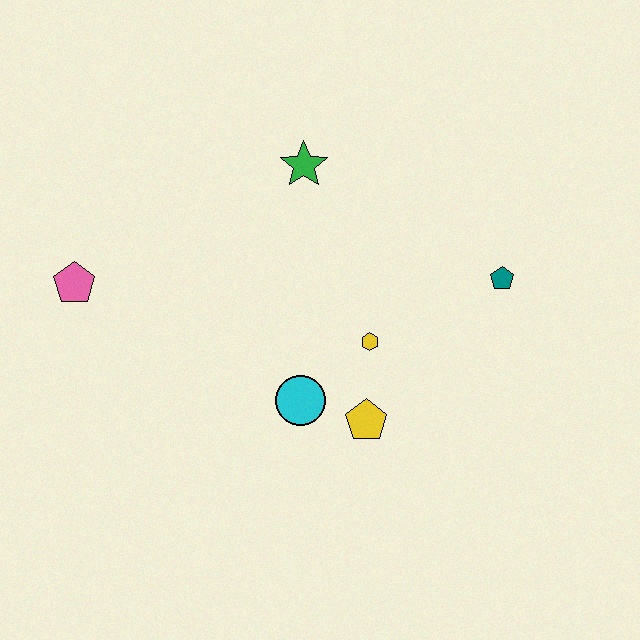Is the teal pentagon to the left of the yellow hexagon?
No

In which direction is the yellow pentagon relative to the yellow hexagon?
The yellow pentagon is below the yellow hexagon.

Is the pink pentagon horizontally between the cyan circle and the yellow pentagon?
No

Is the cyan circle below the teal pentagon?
Yes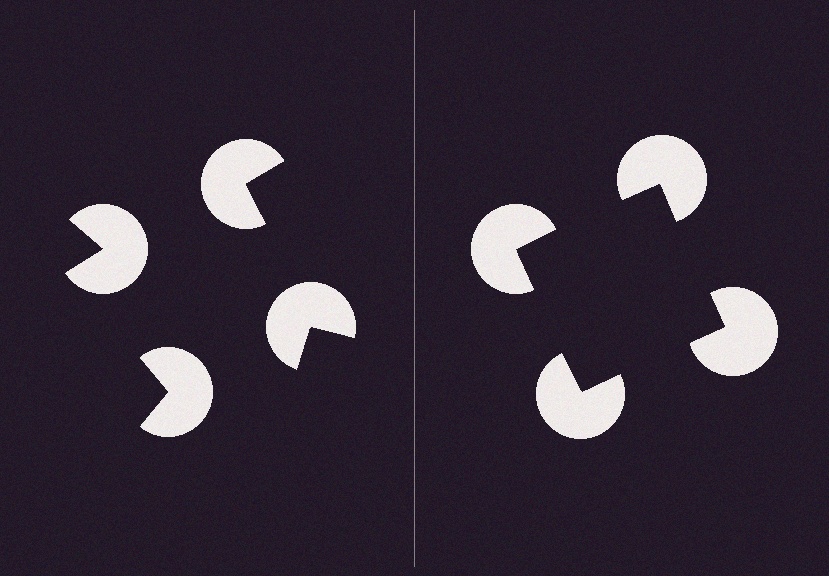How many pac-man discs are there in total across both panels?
8 — 4 on each side.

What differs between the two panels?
The pac-man discs are positioned identically on both sides; only the wedge orientations differ. On the right they align to a square; on the left they are misaligned.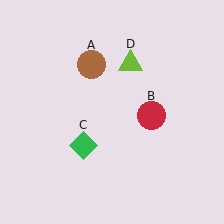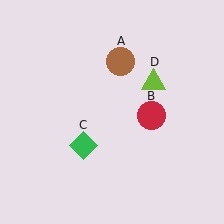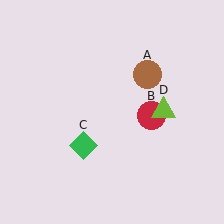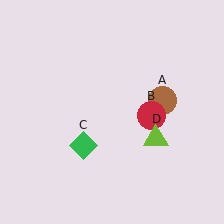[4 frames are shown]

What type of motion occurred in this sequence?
The brown circle (object A), lime triangle (object D) rotated clockwise around the center of the scene.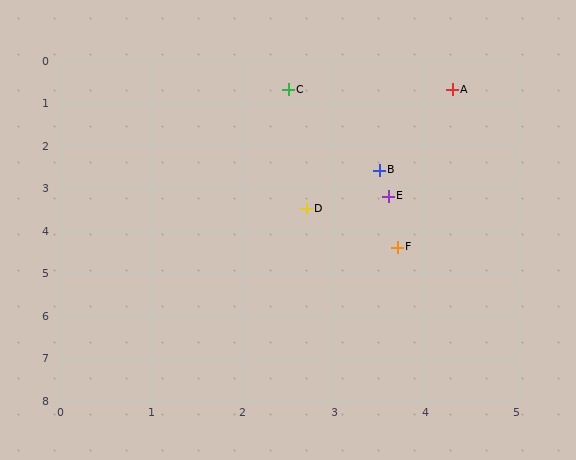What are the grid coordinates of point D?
Point D is at approximately (2.7, 3.5).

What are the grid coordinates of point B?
Point B is at approximately (3.5, 2.6).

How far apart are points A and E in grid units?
Points A and E are about 2.6 grid units apart.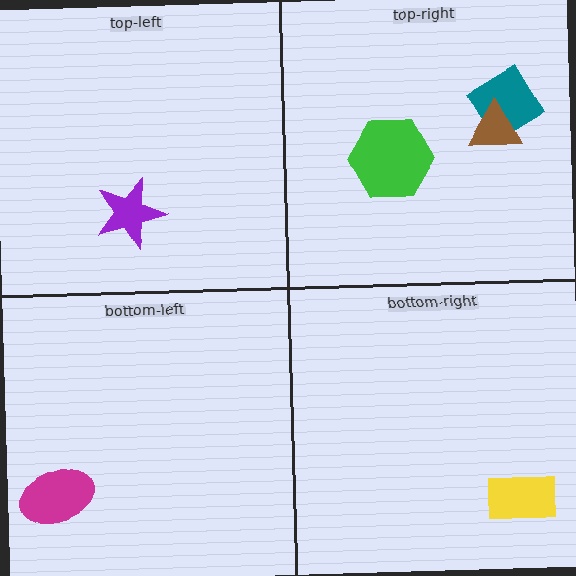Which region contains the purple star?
The top-left region.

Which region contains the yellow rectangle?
The bottom-right region.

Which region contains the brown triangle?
The top-right region.